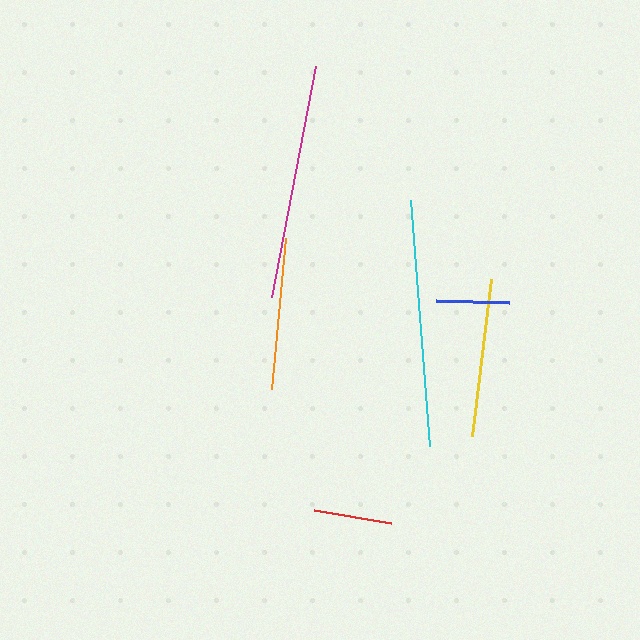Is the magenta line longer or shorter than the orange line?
The magenta line is longer than the orange line.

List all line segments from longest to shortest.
From longest to shortest: cyan, magenta, yellow, orange, red, blue.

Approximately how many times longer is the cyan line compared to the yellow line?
The cyan line is approximately 1.6 times the length of the yellow line.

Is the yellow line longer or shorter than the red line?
The yellow line is longer than the red line.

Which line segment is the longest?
The cyan line is the longest at approximately 247 pixels.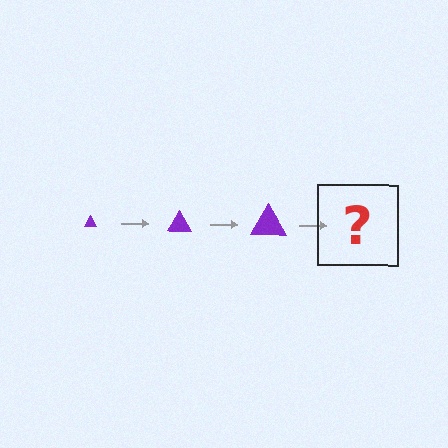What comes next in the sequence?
The next element should be a purple triangle, larger than the previous one.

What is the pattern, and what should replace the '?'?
The pattern is that the triangle gets progressively larger each step. The '?' should be a purple triangle, larger than the previous one.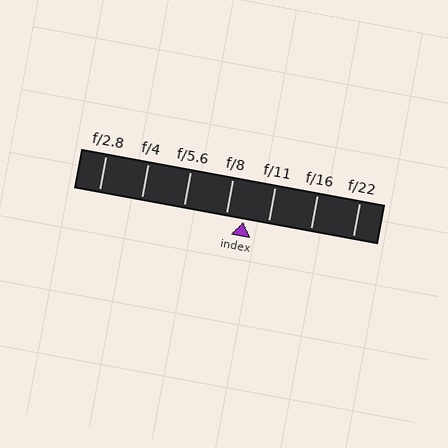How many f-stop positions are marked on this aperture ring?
There are 7 f-stop positions marked.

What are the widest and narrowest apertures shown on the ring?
The widest aperture shown is f/2.8 and the narrowest is f/22.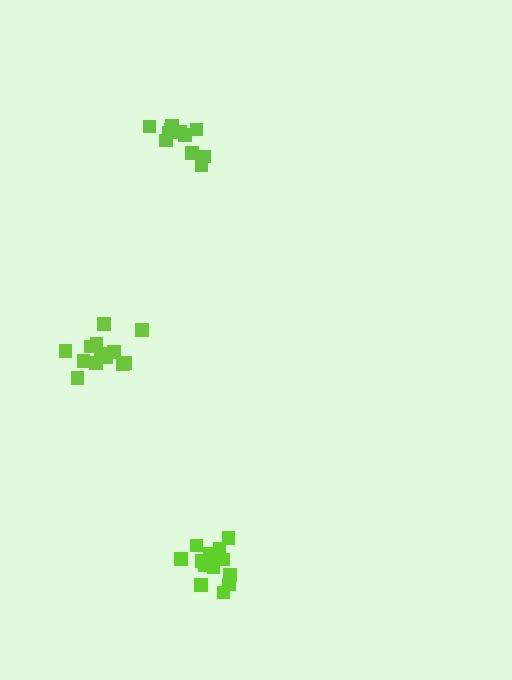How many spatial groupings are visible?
There are 3 spatial groupings.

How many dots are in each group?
Group 1: 13 dots, Group 2: 13 dots, Group 3: 11 dots (37 total).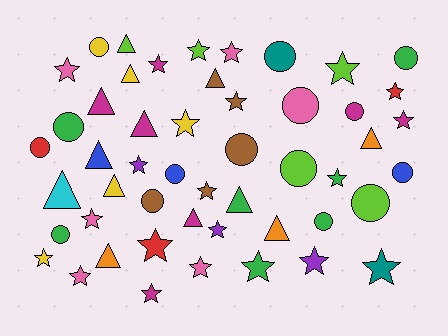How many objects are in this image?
There are 50 objects.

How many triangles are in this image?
There are 13 triangles.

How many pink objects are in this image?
There are 6 pink objects.